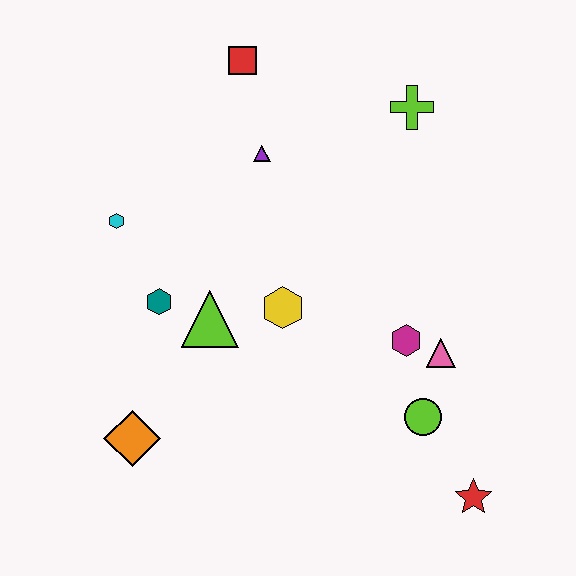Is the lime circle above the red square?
No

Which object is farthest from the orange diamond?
The lime cross is farthest from the orange diamond.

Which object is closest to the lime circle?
The pink triangle is closest to the lime circle.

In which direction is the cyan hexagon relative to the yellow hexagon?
The cyan hexagon is to the left of the yellow hexagon.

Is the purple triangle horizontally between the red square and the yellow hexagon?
Yes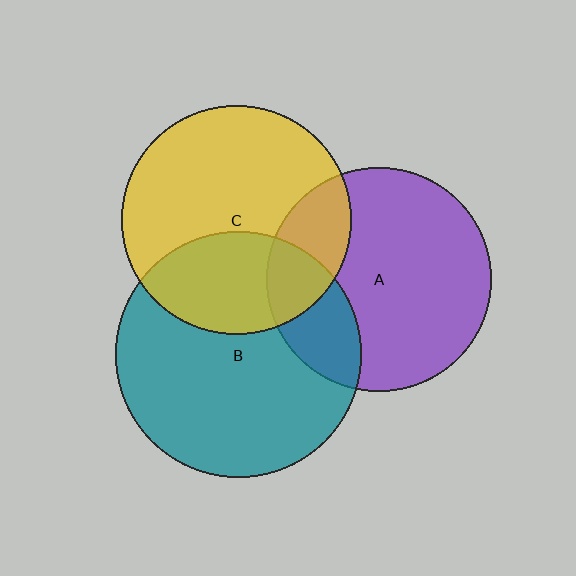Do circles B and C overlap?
Yes.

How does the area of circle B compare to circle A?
Approximately 1.2 times.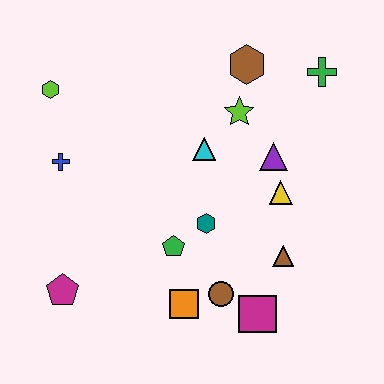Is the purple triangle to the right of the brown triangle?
No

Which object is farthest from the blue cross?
The green cross is farthest from the blue cross.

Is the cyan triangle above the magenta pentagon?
Yes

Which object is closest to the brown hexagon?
The lime star is closest to the brown hexagon.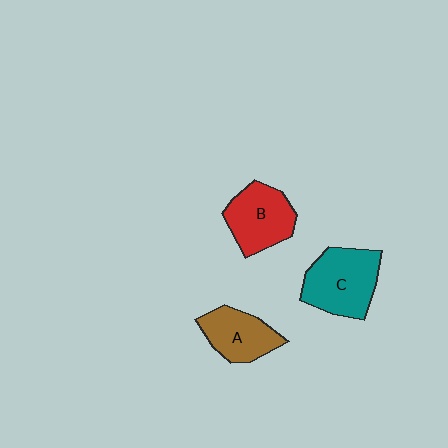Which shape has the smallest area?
Shape A (brown).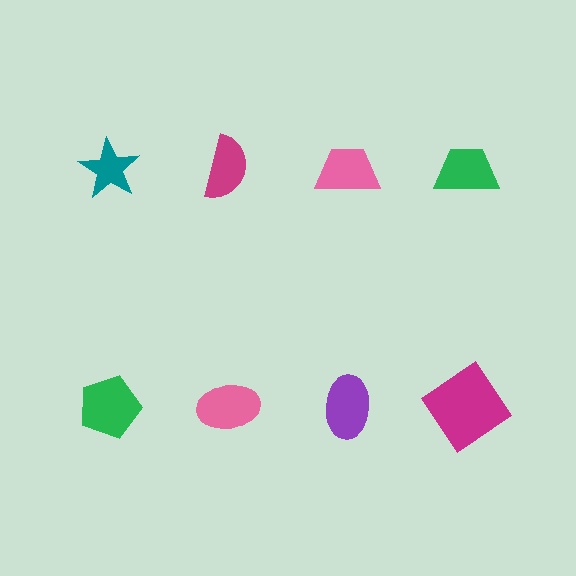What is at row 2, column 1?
A green pentagon.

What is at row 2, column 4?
A magenta diamond.